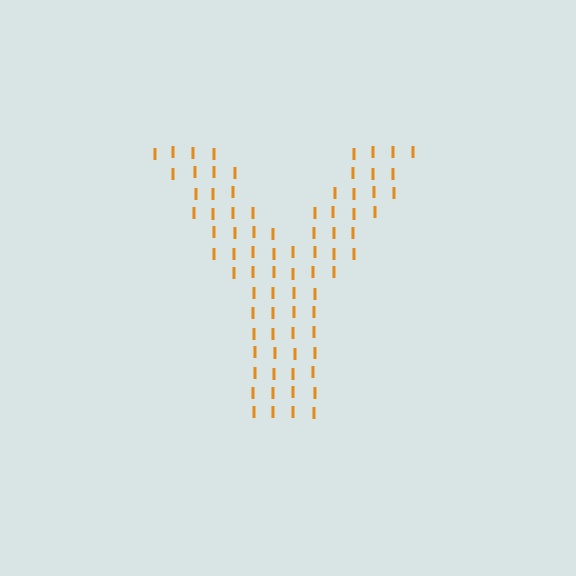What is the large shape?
The large shape is the letter Y.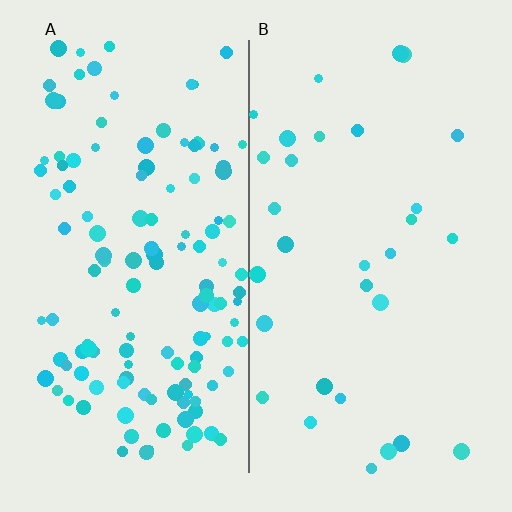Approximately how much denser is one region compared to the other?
Approximately 4.2× — region A over region B.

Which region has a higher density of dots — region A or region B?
A (the left).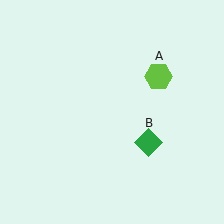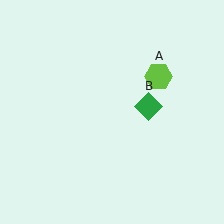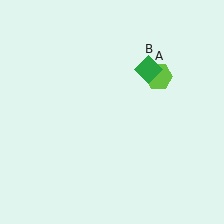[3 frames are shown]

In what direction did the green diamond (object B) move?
The green diamond (object B) moved up.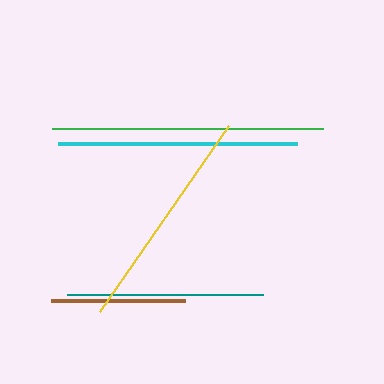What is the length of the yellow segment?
The yellow segment is approximately 226 pixels long.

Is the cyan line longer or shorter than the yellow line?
The cyan line is longer than the yellow line.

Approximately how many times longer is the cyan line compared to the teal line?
The cyan line is approximately 1.2 times the length of the teal line.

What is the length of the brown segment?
The brown segment is approximately 134 pixels long.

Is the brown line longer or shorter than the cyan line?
The cyan line is longer than the brown line.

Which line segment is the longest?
The green line is the longest at approximately 270 pixels.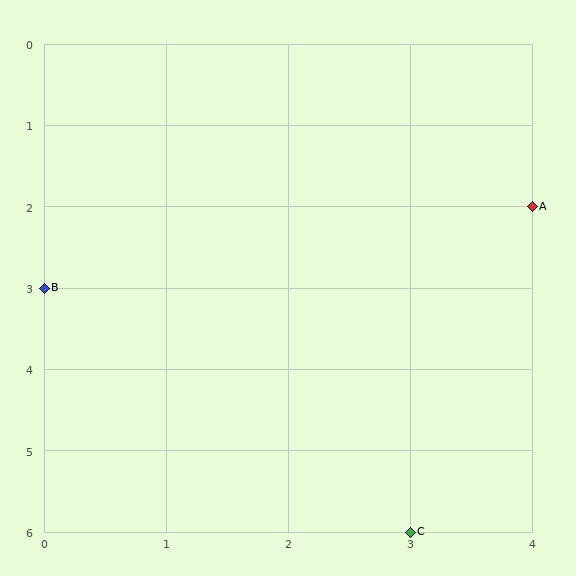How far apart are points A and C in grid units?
Points A and C are 1 column and 4 rows apart (about 4.1 grid units diagonally).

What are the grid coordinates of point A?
Point A is at grid coordinates (4, 2).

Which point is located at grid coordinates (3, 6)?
Point C is at (3, 6).